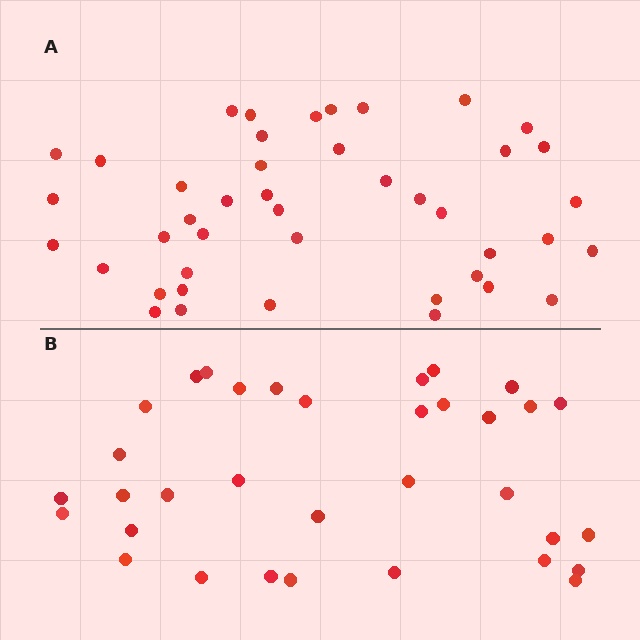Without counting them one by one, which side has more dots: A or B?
Region A (the top region) has more dots.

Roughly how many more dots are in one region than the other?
Region A has roughly 8 or so more dots than region B.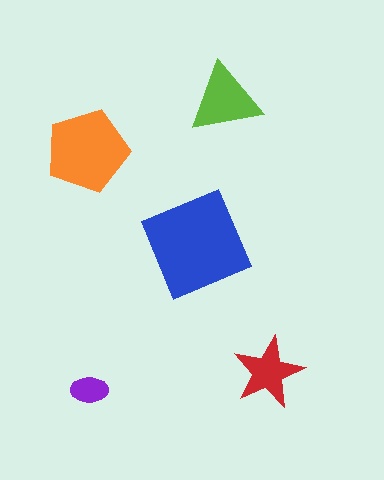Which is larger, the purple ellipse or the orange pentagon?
The orange pentagon.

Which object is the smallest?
The purple ellipse.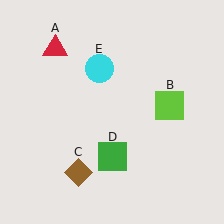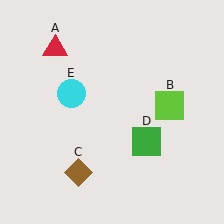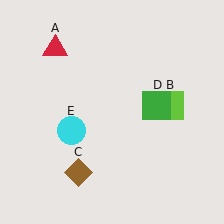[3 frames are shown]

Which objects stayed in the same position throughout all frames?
Red triangle (object A) and lime square (object B) and brown diamond (object C) remained stationary.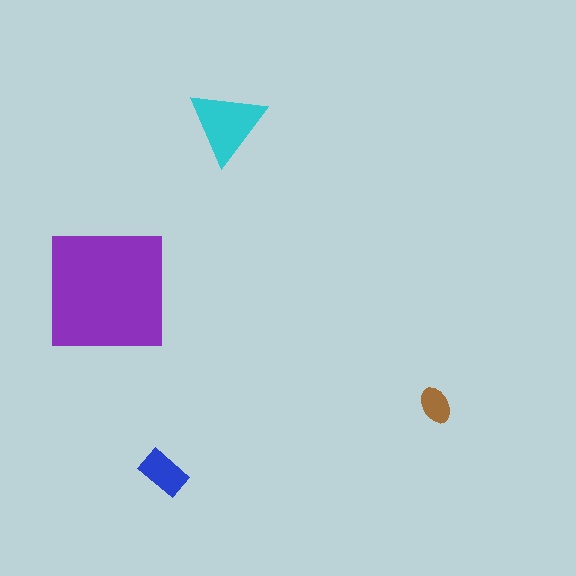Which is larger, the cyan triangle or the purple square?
The purple square.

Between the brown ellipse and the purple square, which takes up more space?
The purple square.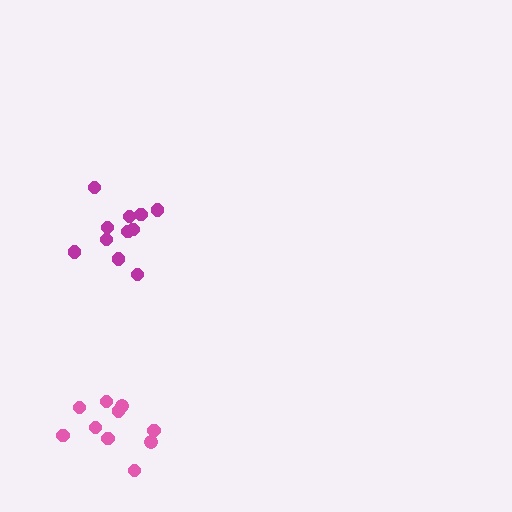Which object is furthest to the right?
The magenta cluster is rightmost.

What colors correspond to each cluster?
The clusters are colored: magenta, pink.